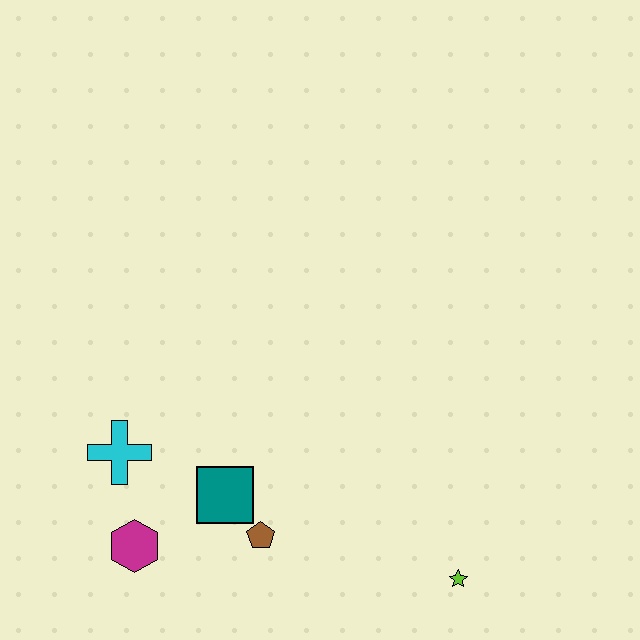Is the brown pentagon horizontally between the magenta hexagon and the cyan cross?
No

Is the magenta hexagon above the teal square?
No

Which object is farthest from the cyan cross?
The lime star is farthest from the cyan cross.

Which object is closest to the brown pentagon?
The teal square is closest to the brown pentagon.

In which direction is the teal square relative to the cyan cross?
The teal square is to the right of the cyan cross.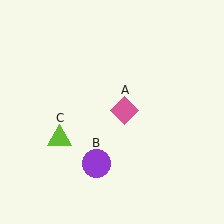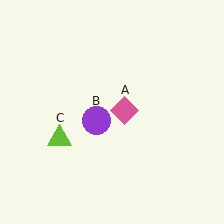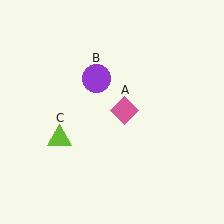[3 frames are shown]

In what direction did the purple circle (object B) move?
The purple circle (object B) moved up.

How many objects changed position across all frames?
1 object changed position: purple circle (object B).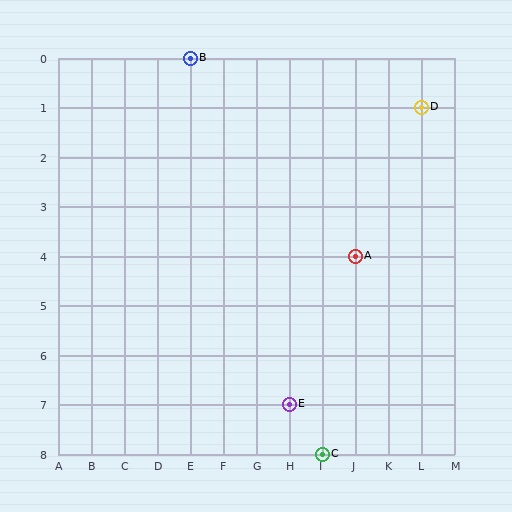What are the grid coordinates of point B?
Point B is at grid coordinates (E, 0).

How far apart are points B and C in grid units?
Points B and C are 4 columns and 8 rows apart (about 8.9 grid units diagonally).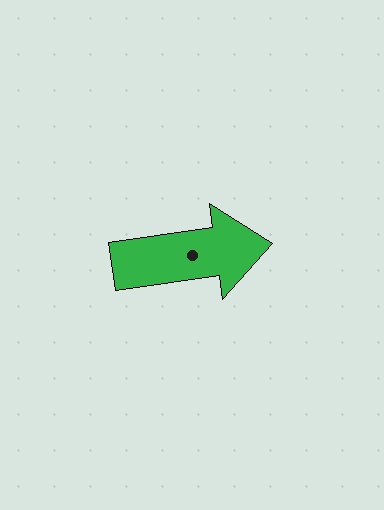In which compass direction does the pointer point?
East.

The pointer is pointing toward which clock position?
Roughly 3 o'clock.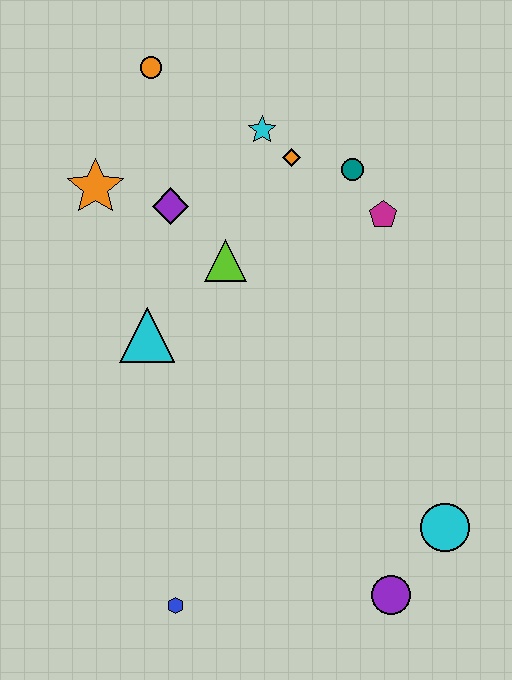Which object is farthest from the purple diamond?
The purple circle is farthest from the purple diamond.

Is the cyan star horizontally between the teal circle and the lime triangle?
Yes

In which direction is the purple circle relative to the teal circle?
The purple circle is below the teal circle.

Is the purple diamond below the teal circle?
Yes